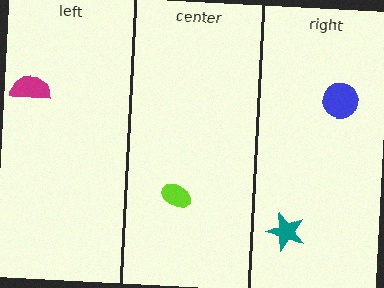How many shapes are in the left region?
1.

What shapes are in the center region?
The lime ellipse.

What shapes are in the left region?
The magenta semicircle.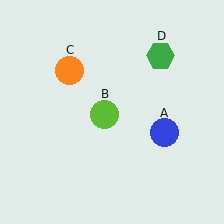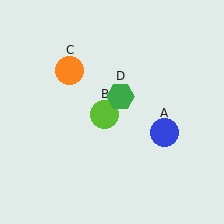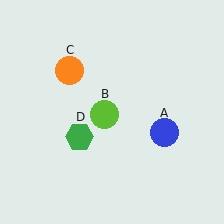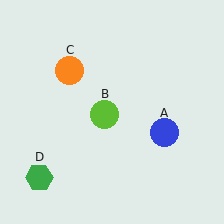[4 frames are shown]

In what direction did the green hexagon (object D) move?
The green hexagon (object D) moved down and to the left.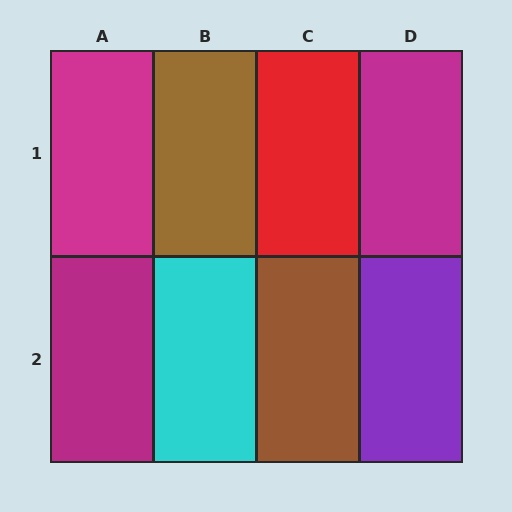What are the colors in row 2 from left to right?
Magenta, cyan, brown, purple.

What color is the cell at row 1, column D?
Magenta.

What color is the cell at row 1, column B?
Brown.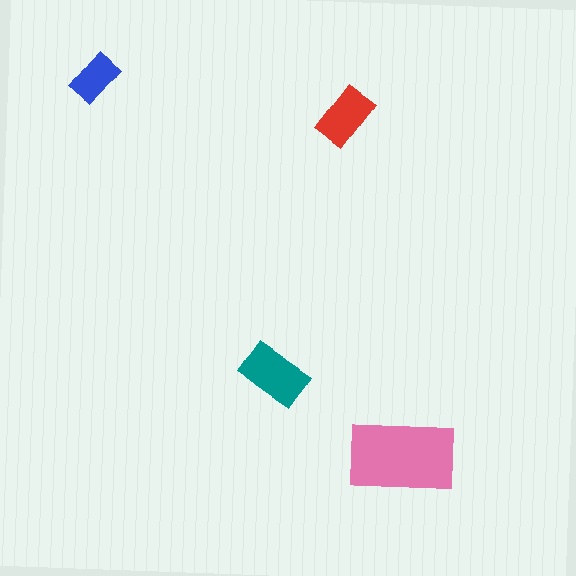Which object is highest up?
The blue rectangle is topmost.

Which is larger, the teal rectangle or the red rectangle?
The teal one.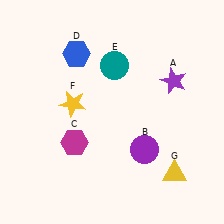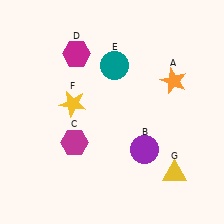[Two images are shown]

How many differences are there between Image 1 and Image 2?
There are 2 differences between the two images.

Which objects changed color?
A changed from purple to orange. D changed from blue to magenta.